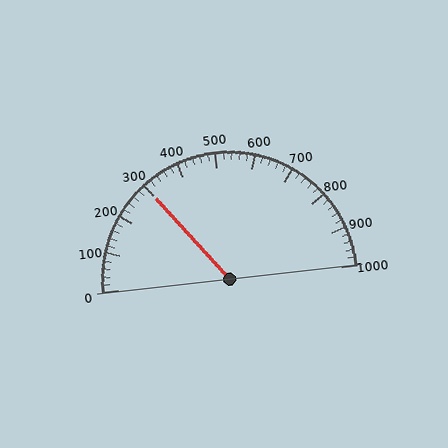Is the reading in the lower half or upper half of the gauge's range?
The reading is in the lower half of the range (0 to 1000).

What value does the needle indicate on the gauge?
The needle indicates approximately 300.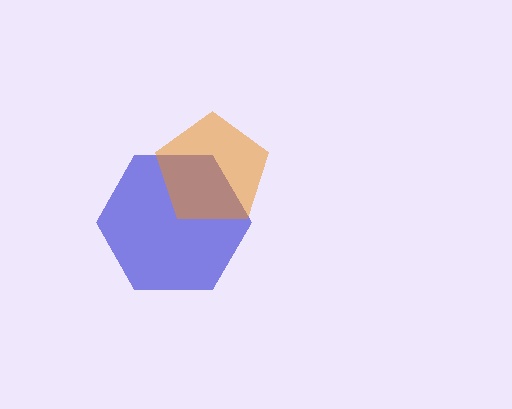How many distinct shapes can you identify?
There are 2 distinct shapes: a blue hexagon, an orange pentagon.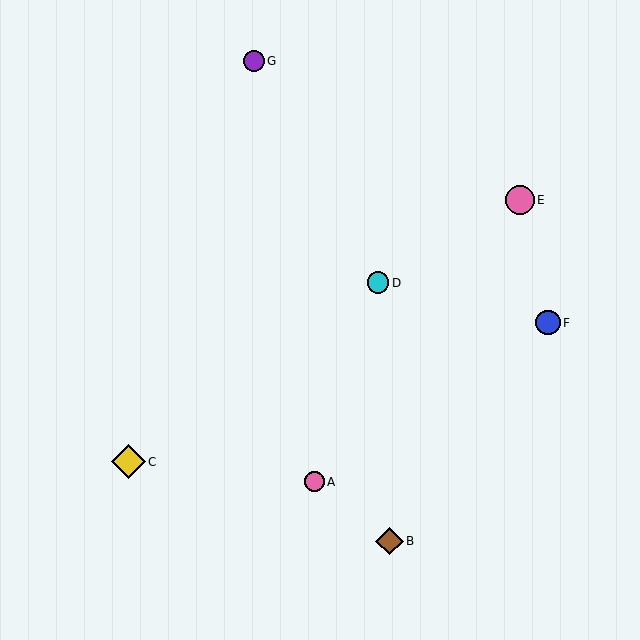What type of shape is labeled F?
Shape F is a blue circle.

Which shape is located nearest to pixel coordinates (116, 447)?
The yellow diamond (labeled C) at (128, 462) is nearest to that location.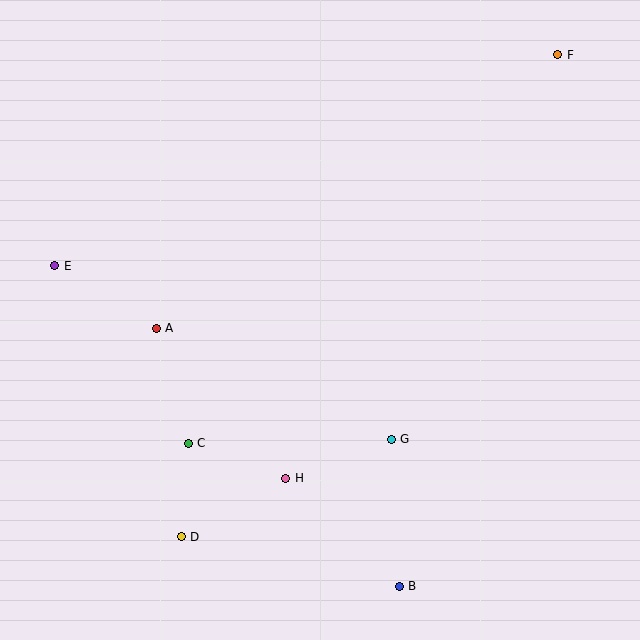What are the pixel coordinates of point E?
Point E is at (55, 266).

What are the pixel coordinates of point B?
Point B is at (399, 586).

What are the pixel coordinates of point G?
Point G is at (391, 439).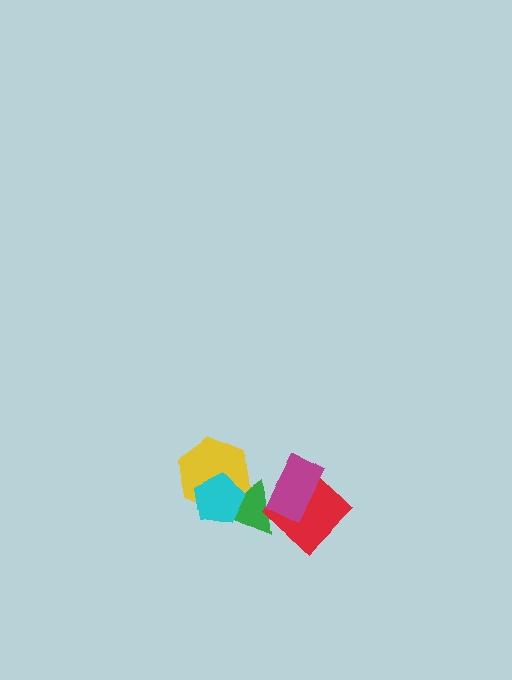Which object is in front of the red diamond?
The magenta rectangle is in front of the red diamond.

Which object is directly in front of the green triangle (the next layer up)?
The yellow hexagon is directly in front of the green triangle.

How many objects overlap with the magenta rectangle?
2 objects overlap with the magenta rectangle.